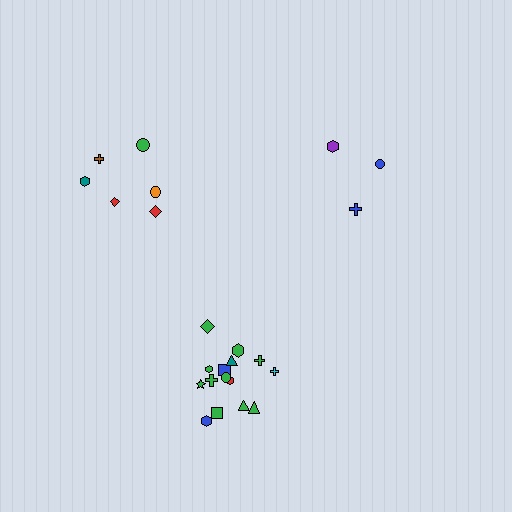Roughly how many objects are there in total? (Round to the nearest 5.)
Roughly 25 objects in total.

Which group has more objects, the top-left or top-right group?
The top-left group.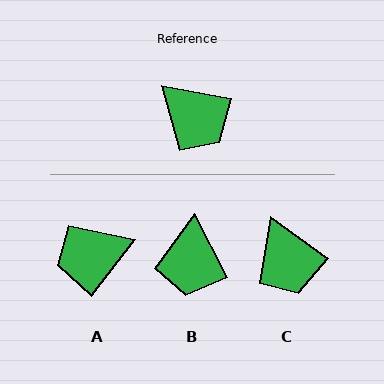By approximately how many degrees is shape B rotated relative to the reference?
Approximately 52 degrees clockwise.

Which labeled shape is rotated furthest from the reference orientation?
A, about 117 degrees away.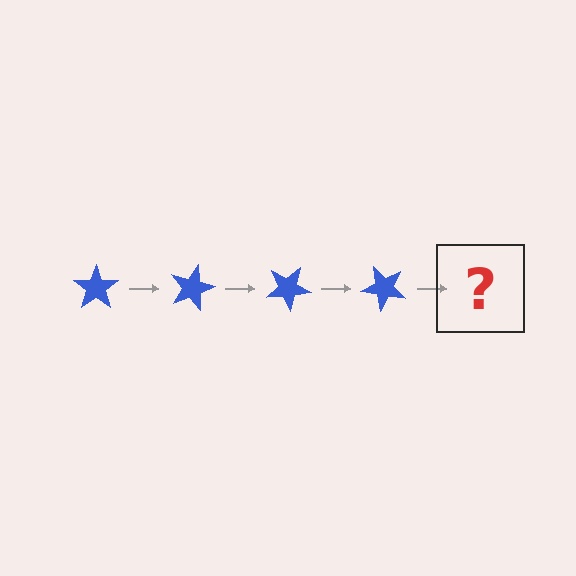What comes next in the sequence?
The next element should be a blue star rotated 60 degrees.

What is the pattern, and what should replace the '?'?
The pattern is that the star rotates 15 degrees each step. The '?' should be a blue star rotated 60 degrees.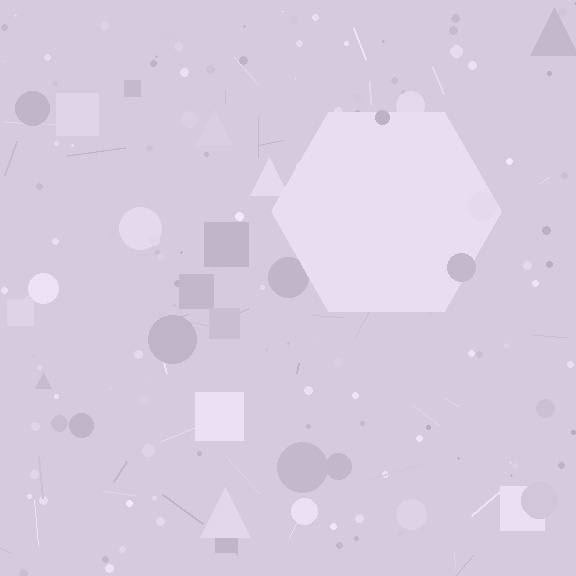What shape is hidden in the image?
A hexagon is hidden in the image.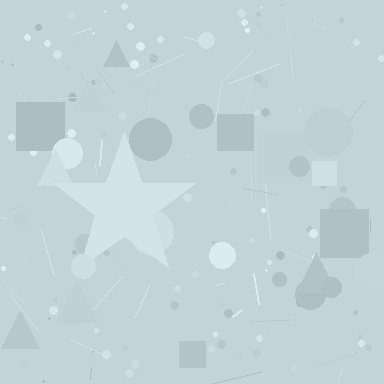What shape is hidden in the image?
A star is hidden in the image.